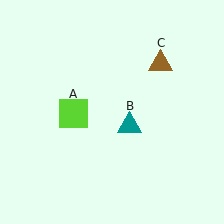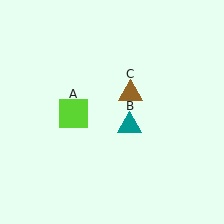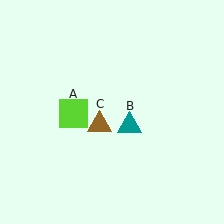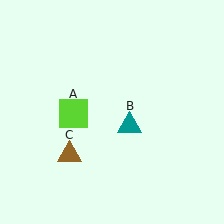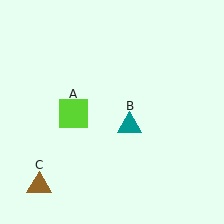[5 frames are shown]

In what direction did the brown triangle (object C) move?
The brown triangle (object C) moved down and to the left.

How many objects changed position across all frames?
1 object changed position: brown triangle (object C).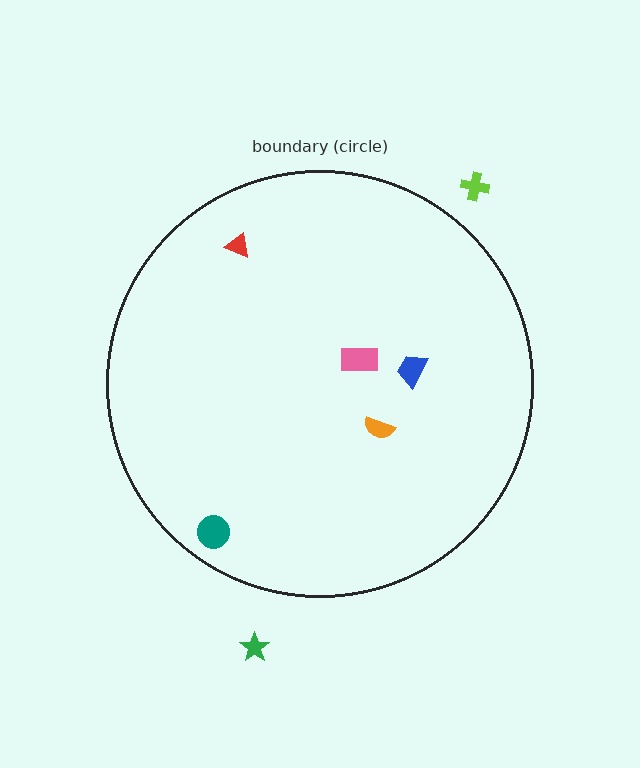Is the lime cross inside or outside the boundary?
Outside.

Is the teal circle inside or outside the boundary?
Inside.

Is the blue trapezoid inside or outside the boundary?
Inside.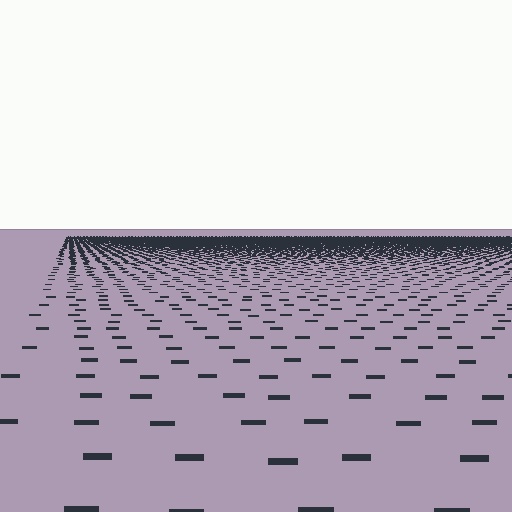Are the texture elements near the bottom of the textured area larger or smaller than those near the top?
Larger. Near the bottom, elements are closer to the viewer and appear at a bigger on-screen size.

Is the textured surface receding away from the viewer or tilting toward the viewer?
The surface is receding away from the viewer. Texture elements get smaller and denser toward the top.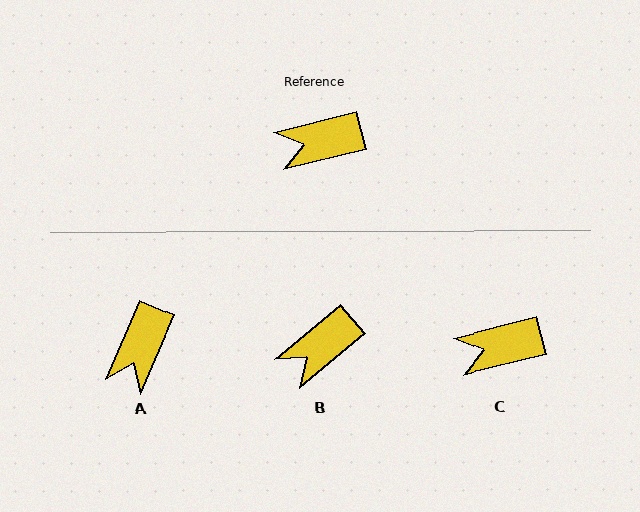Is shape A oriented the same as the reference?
No, it is off by about 53 degrees.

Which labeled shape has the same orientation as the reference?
C.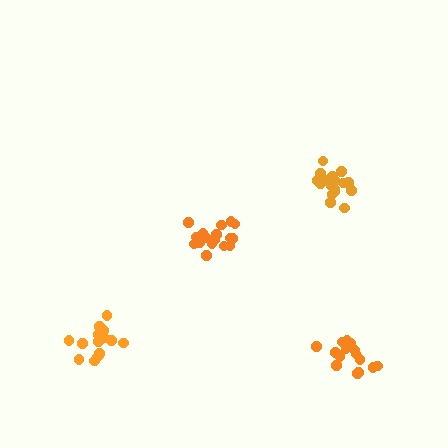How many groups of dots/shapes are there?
There are 4 groups.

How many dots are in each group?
Group 1: 18 dots, Group 2: 17 dots, Group 3: 16 dots, Group 4: 15 dots (66 total).